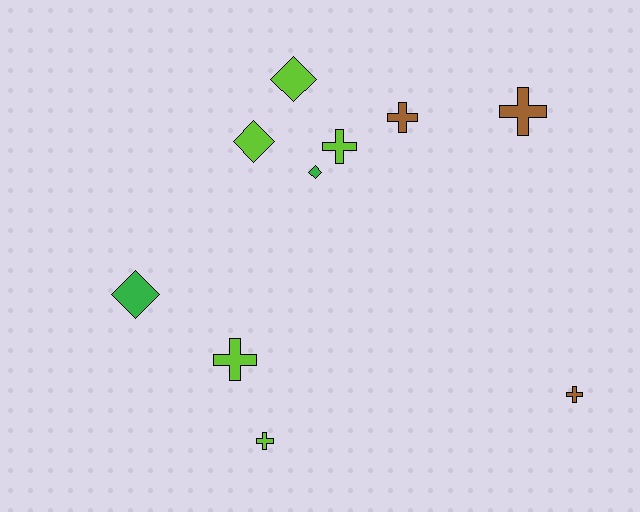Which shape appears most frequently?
Cross, with 6 objects.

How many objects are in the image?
There are 10 objects.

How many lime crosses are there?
There are 3 lime crosses.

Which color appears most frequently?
Lime, with 5 objects.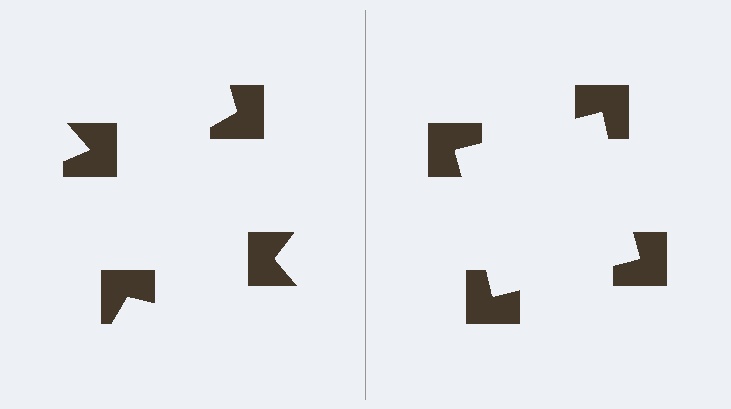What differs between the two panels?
The notched squares are positioned identically on both sides; only the wedge orientations differ. On the right they align to a square; on the left they are misaligned.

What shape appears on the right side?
An illusory square.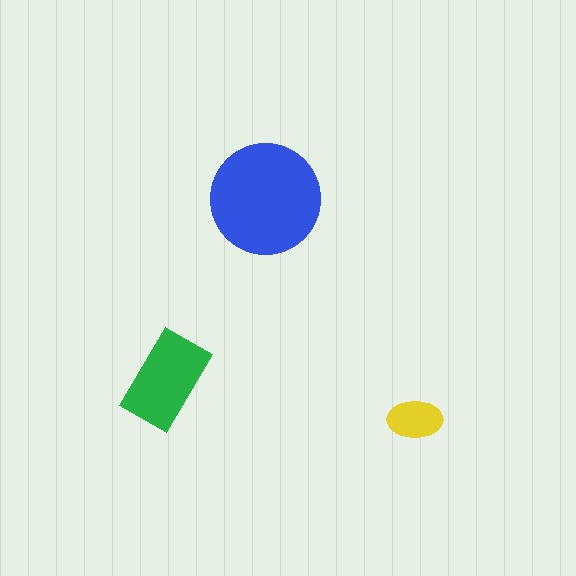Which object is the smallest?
The yellow ellipse.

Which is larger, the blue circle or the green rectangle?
The blue circle.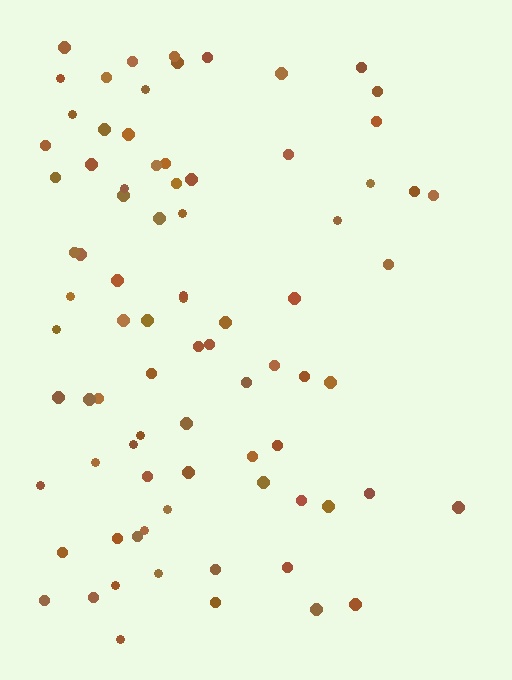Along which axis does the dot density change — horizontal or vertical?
Horizontal.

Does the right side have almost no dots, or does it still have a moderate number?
Still a moderate number, just noticeably fewer than the left.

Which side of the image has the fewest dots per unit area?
The right.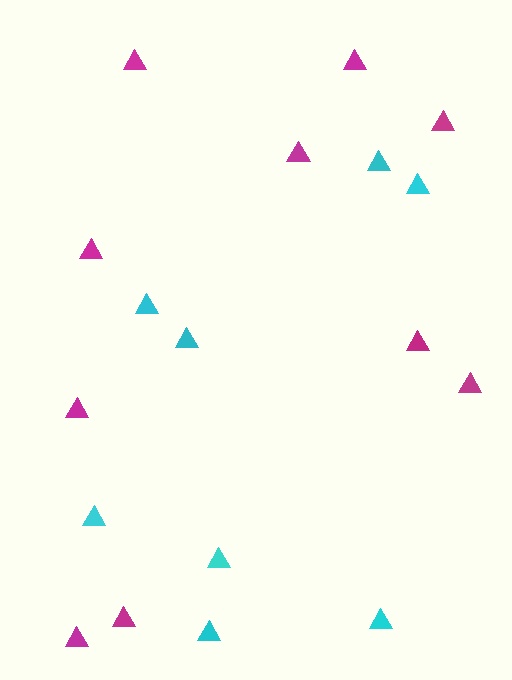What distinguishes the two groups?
There are 2 groups: one group of magenta triangles (10) and one group of cyan triangles (8).